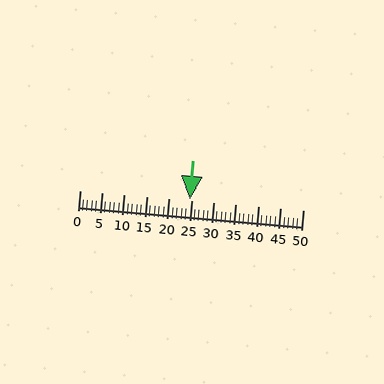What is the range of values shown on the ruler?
The ruler shows values from 0 to 50.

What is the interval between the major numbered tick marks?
The major tick marks are spaced 5 units apart.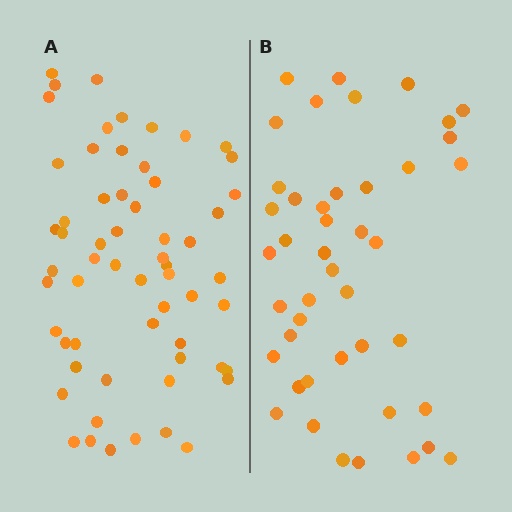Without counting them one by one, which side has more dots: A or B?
Region A (the left region) has more dots.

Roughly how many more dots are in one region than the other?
Region A has approximately 15 more dots than region B.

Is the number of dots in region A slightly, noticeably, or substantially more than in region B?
Region A has noticeably more, but not dramatically so. The ratio is roughly 1.4 to 1.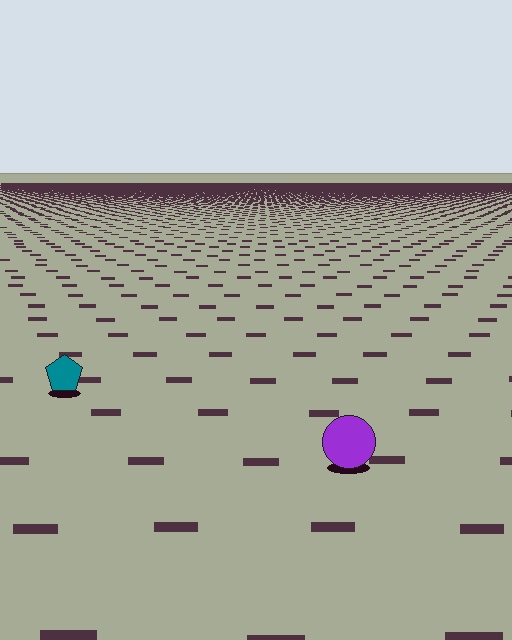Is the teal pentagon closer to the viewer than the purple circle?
No. The purple circle is closer — you can tell from the texture gradient: the ground texture is coarser near it.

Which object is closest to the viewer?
The purple circle is closest. The texture marks near it are larger and more spread out.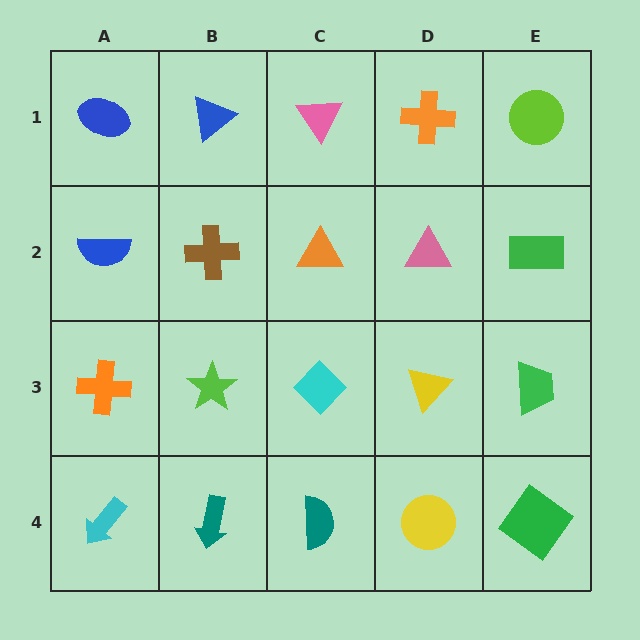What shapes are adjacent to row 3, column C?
An orange triangle (row 2, column C), a teal semicircle (row 4, column C), a lime star (row 3, column B), a yellow triangle (row 3, column D).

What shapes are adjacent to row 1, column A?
A blue semicircle (row 2, column A), a blue triangle (row 1, column B).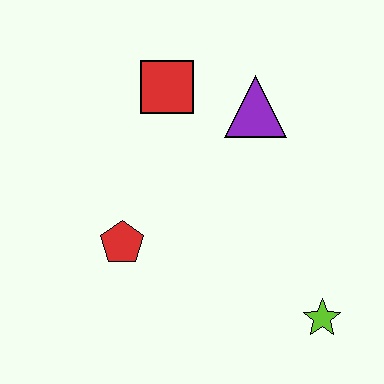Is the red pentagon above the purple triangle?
No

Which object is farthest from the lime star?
The red square is farthest from the lime star.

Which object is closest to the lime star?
The red pentagon is closest to the lime star.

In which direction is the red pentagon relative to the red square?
The red pentagon is below the red square.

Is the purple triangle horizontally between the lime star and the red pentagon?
Yes